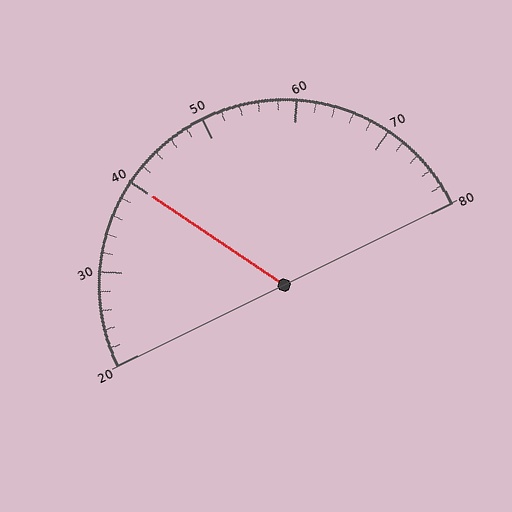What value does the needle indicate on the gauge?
The needle indicates approximately 40.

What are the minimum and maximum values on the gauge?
The gauge ranges from 20 to 80.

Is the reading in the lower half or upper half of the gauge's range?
The reading is in the lower half of the range (20 to 80).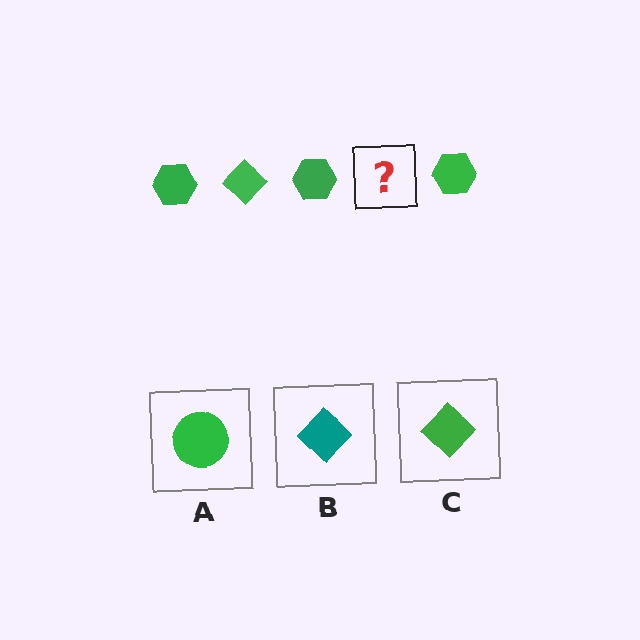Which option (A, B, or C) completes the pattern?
C.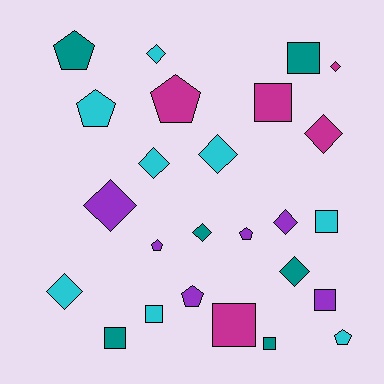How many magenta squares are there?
There are 2 magenta squares.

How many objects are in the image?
There are 25 objects.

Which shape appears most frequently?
Diamond, with 10 objects.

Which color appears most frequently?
Cyan, with 8 objects.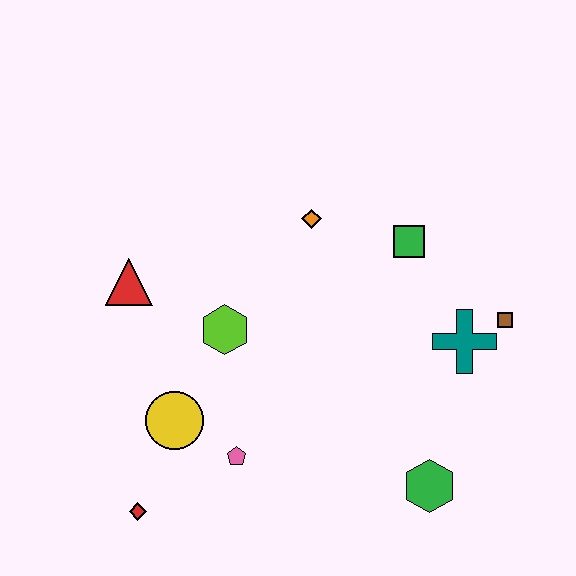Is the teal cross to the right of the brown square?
No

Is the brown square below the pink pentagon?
No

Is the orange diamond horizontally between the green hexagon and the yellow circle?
Yes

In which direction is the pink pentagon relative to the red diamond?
The pink pentagon is to the right of the red diamond.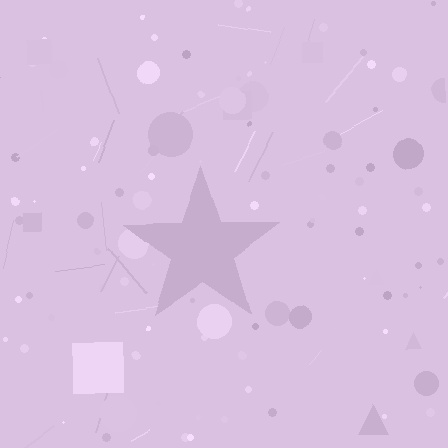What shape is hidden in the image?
A star is hidden in the image.